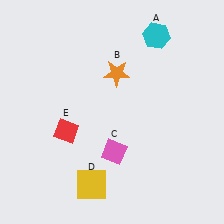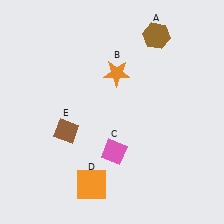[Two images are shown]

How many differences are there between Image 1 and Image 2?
There are 3 differences between the two images.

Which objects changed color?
A changed from cyan to brown. D changed from yellow to orange. E changed from red to brown.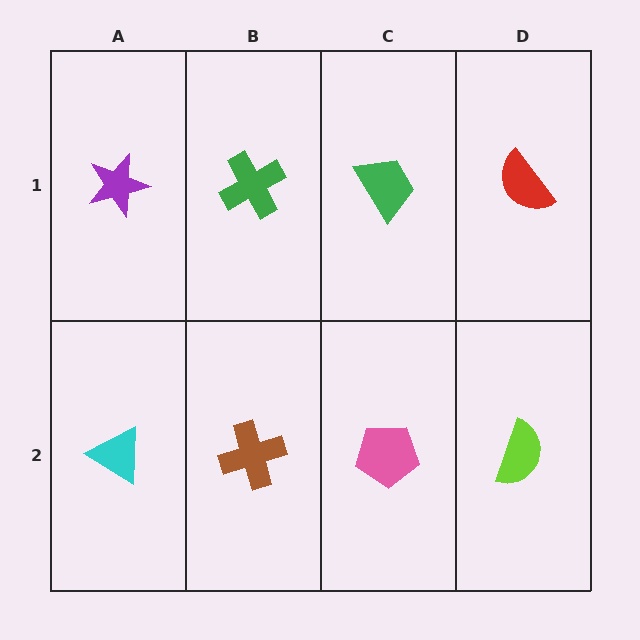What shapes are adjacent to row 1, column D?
A lime semicircle (row 2, column D), a green trapezoid (row 1, column C).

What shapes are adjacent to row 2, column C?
A green trapezoid (row 1, column C), a brown cross (row 2, column B), a lime semicircle (row 2, column D).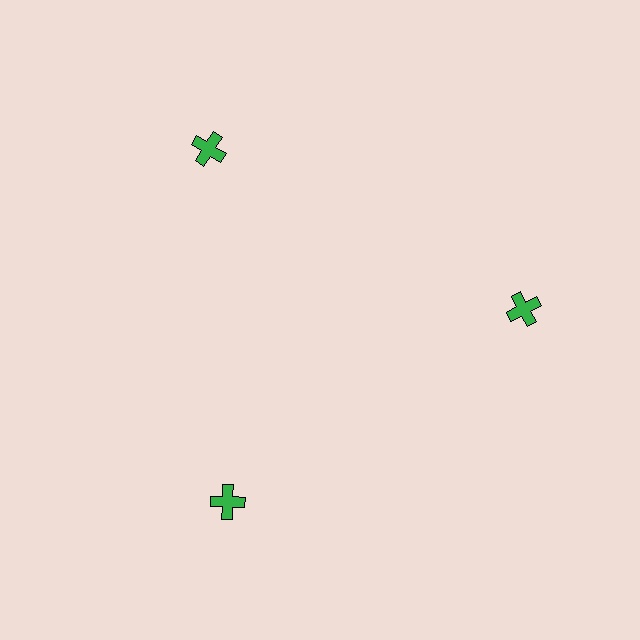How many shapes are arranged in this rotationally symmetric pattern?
There are 3 shapes, arranged in 3 groups of 1.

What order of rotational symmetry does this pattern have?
This pattern has 3-fold rotational symmetry.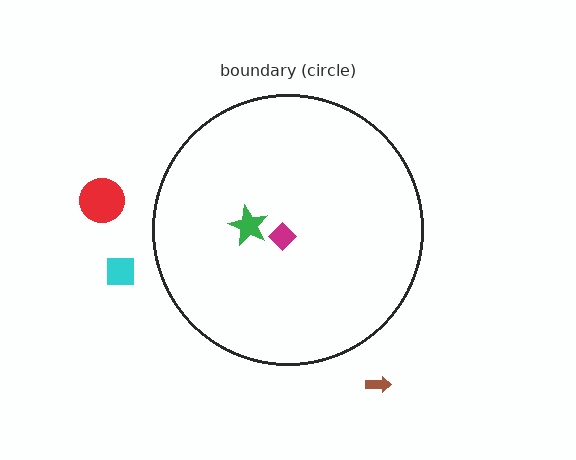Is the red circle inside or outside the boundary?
Outside.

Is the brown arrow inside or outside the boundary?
Outside.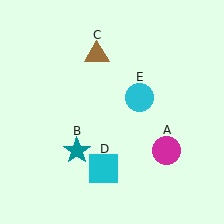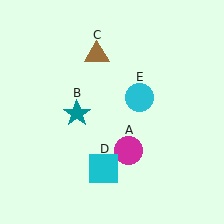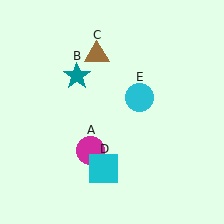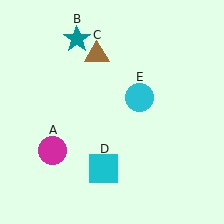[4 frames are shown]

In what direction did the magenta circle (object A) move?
The magenta circle (object A) moved left.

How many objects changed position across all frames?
2 objects changed position: magenta circle (object A), teal star (object B).